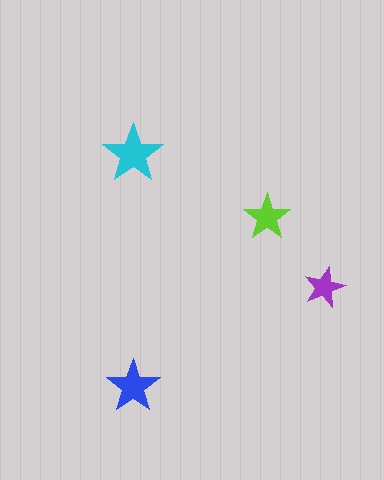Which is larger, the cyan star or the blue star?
The cyan one.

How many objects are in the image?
There are 4 objects in the image.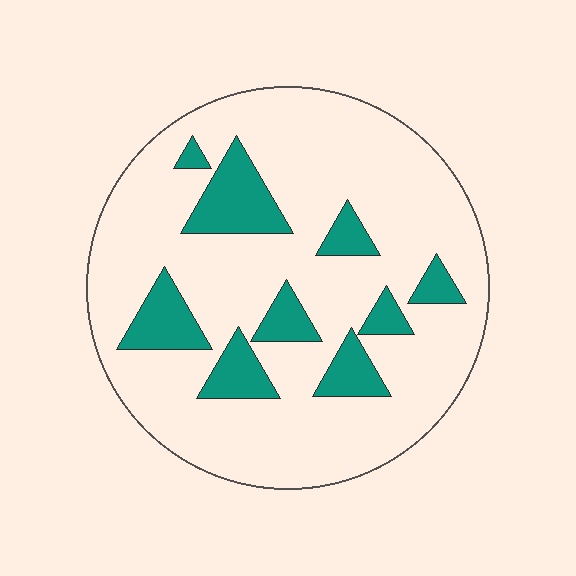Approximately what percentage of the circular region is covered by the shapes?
Approximately 20%.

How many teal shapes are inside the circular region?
9.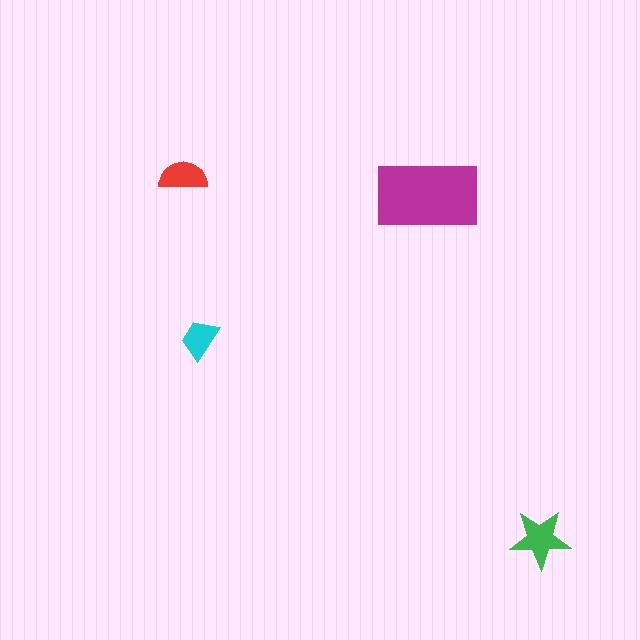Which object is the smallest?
The cyan trapezoid.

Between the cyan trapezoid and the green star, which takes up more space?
The green star.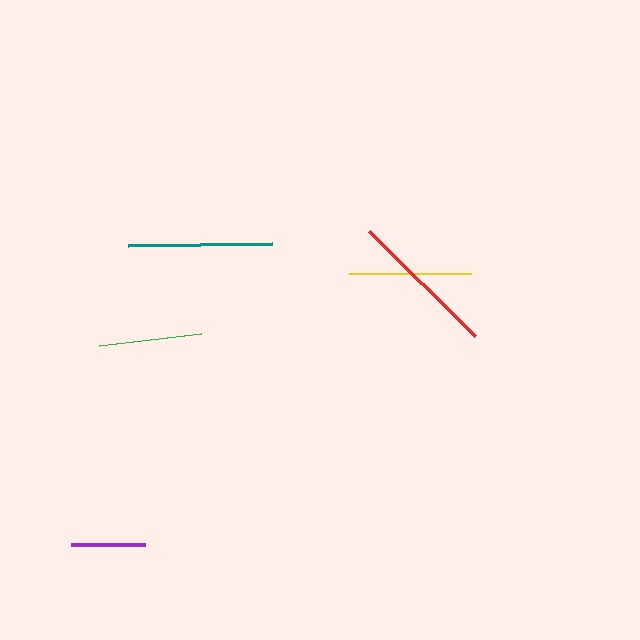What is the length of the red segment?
The red segment is approximately 149 pixels long.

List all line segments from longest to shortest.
From longest to shortest: red, teal, yellow, green, purple.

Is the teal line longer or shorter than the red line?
The red line is longer than the teal line.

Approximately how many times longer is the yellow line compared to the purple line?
The yellow line is approximately 1.6 times the length of the purple line.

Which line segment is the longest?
The red line is the longest at approximately 149 pixels.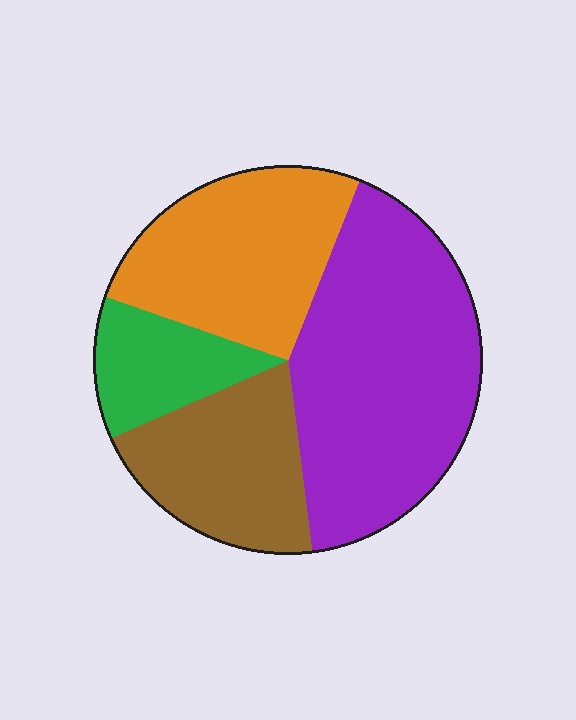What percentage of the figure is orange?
Orange takes up between a sixth and a third of the figure.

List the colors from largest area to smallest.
From largest to smallest: purple, orange, brown, green.